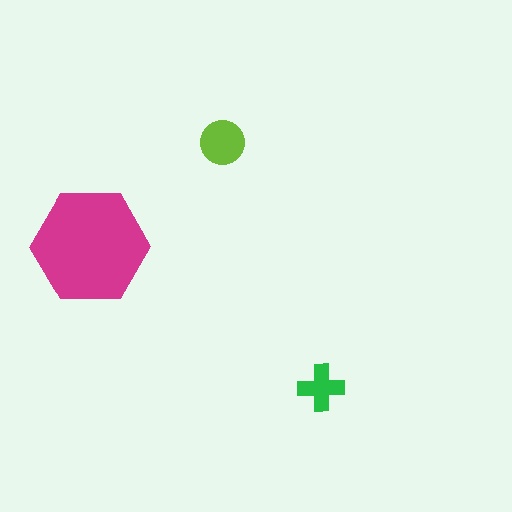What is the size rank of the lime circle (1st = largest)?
2nd.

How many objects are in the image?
There are 3 objects in the image.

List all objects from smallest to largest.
The green cross, the lime circle, the magenta hexagon.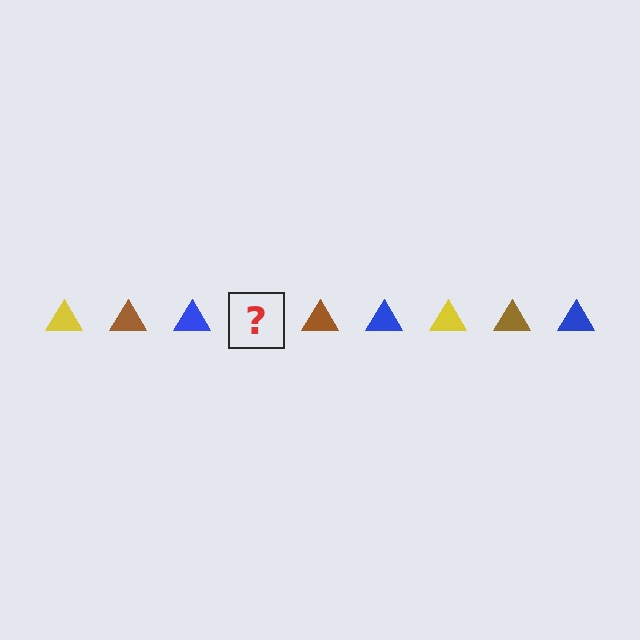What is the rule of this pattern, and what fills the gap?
The rule is that the pattern cycles through yellow, brown, blue triangles. The gap should be filled with a yellow triangle.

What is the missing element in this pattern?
The missing element is a yellow triangle.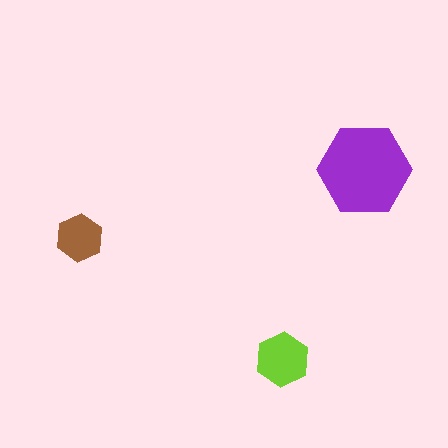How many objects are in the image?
There are 3 objects in the image.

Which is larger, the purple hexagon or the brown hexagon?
The purple one.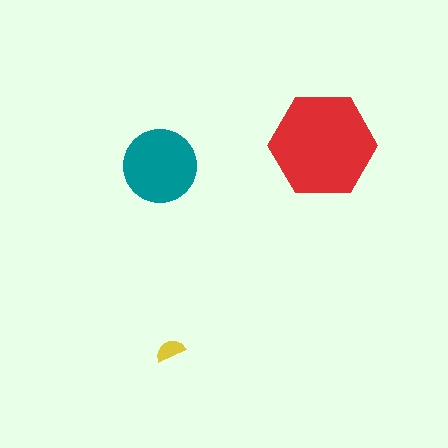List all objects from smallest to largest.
The yellow semicircle, the teal circle, the red hexagon.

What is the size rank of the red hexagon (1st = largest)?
1st.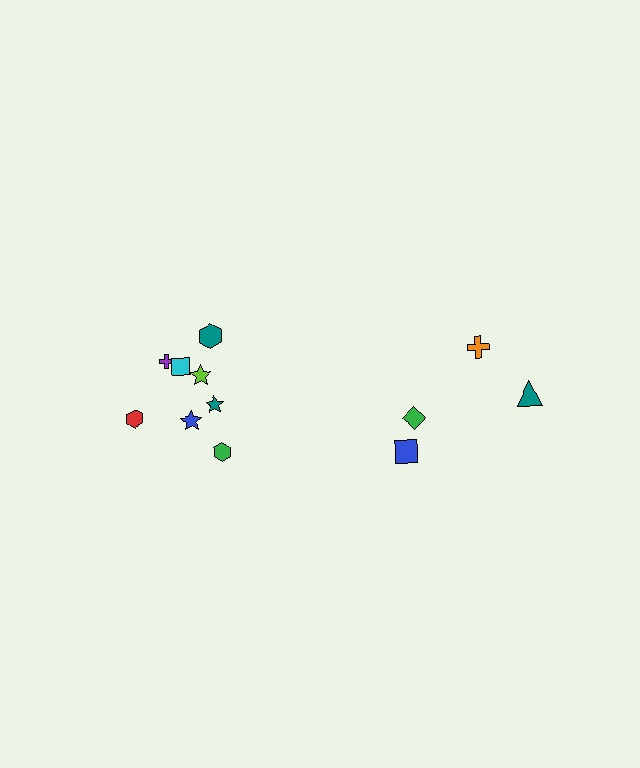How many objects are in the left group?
There are 8 objects.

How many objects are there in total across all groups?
There are 12 objects.